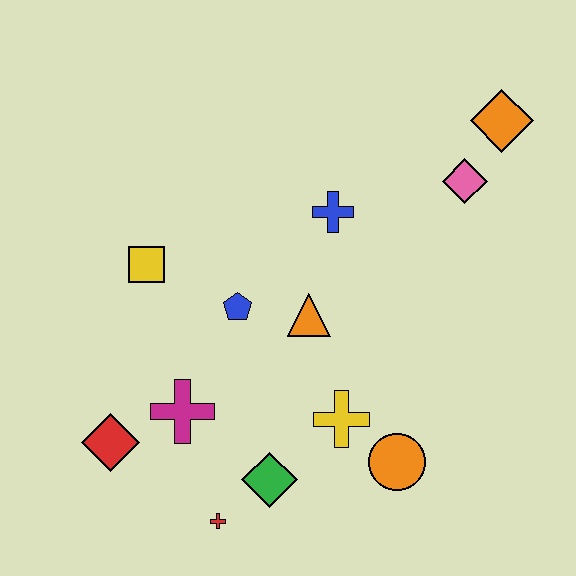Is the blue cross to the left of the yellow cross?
Yes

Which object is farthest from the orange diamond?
The red diamond is farthest from the orange diamond.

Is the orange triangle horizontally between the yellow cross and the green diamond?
Yes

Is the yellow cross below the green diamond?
No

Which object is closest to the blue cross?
The orange triangle is closest to the blue cross.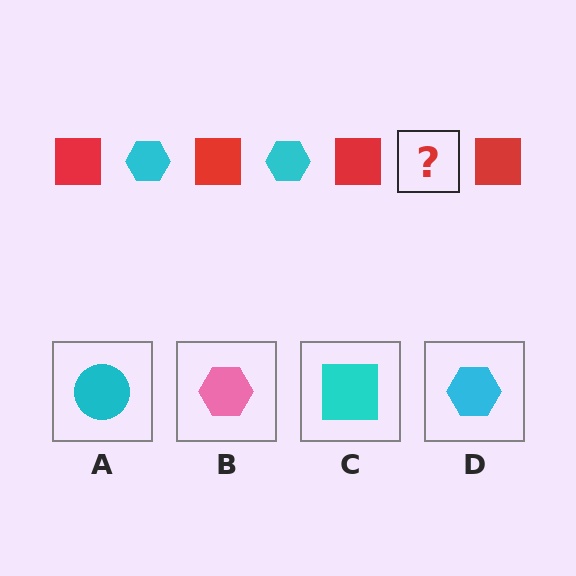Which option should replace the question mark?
Option D.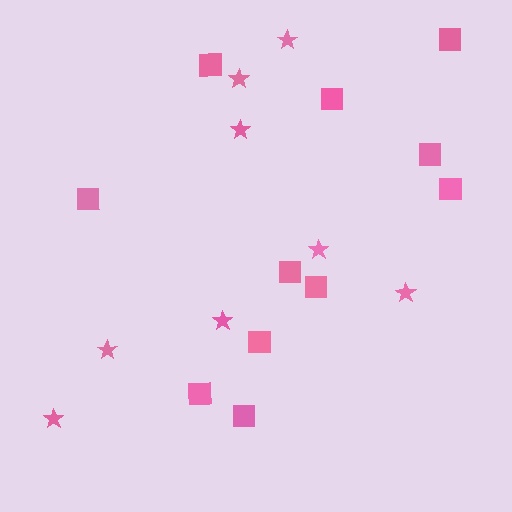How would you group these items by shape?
There are 2 groups: one group of stars (8) and one group of squares (11).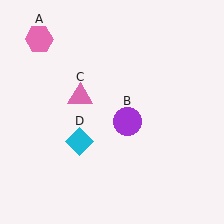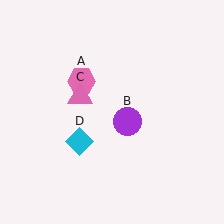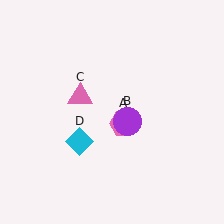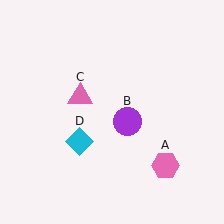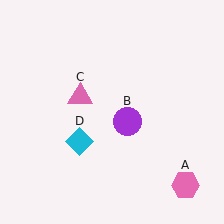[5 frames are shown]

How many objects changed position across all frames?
1 object changed position: pink hexagon (object A).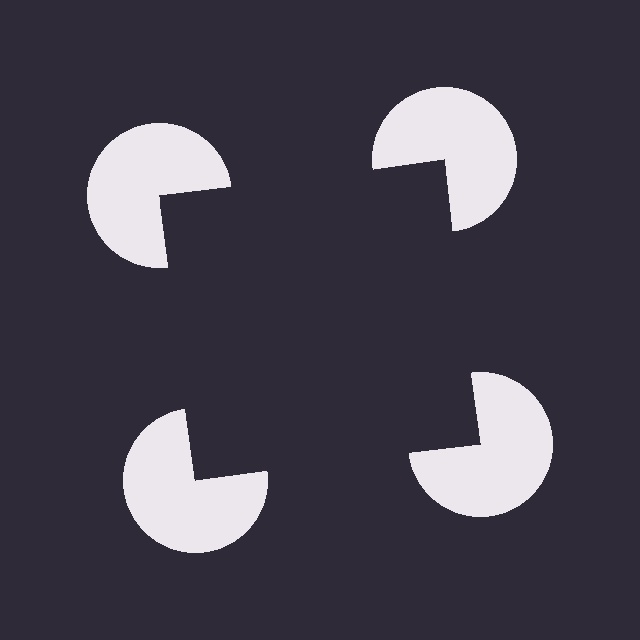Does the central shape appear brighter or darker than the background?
It typically appears slightly darker than the background, even though no actual brightness change is drawn.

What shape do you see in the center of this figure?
An illusory square — its edges are inferred from the aligned wedge cuts in the pac-man discs, not physically drawn.